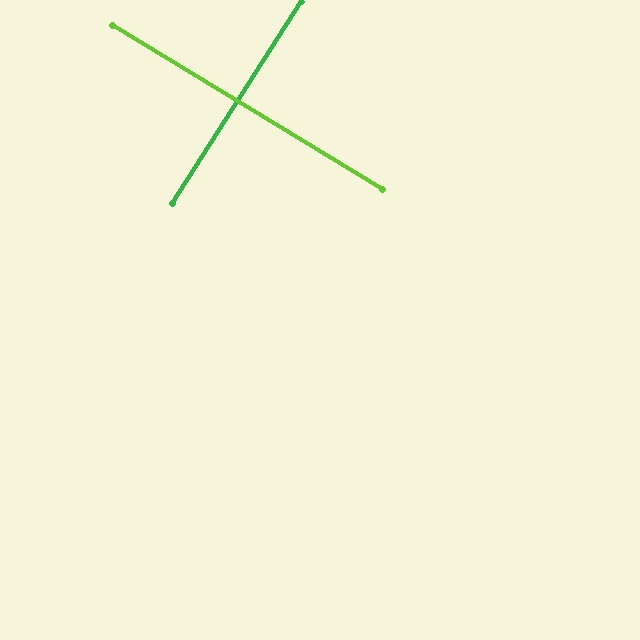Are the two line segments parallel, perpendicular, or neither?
Perpendicular — they meet at approximately 89°.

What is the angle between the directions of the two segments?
Approximately 89 degrees.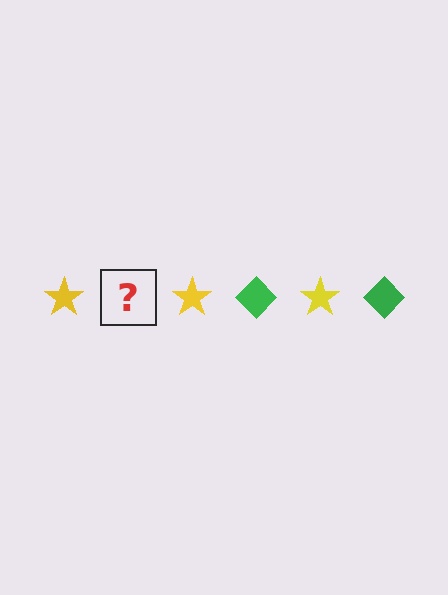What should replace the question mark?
The question mark should be replaced with a green diamond.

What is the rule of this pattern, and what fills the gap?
The rule is that the pattern alternates between yellow star and green diamond. The gap should be filled with a green diamond.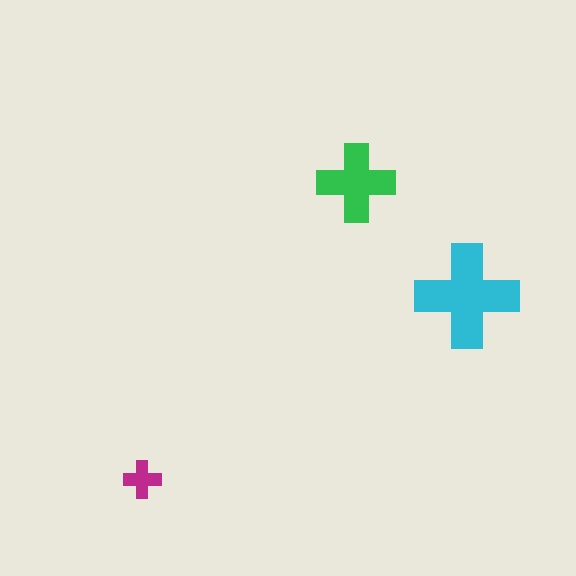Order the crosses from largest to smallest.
the cyan one, the green one, the magenta one.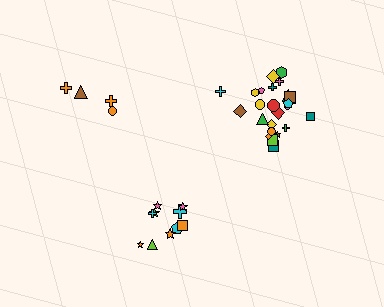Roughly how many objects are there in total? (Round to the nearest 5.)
Roughly 40 objects in total.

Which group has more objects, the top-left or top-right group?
The top-right group.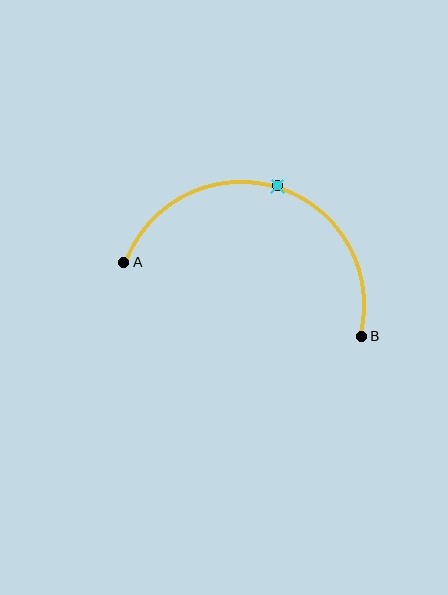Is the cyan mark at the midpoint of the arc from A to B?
Yes. The cyan mark lies on the arc at equal arc-length from both A and B — it is the arc midpoint.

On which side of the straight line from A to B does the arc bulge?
The arc bulges above the straight line connecting A and B.